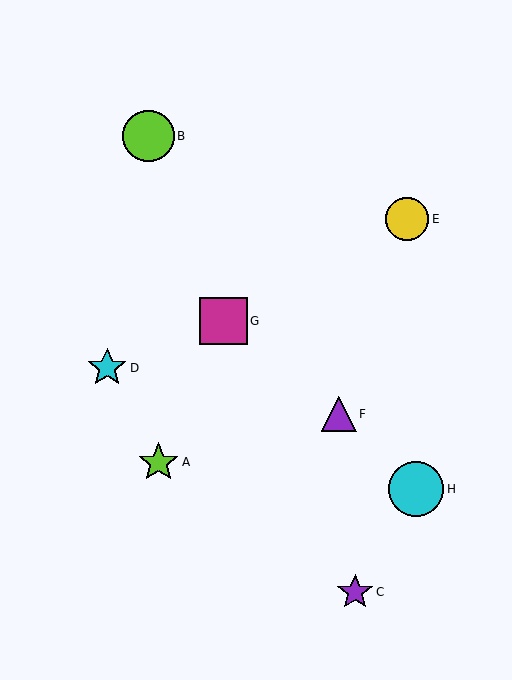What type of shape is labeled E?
Shape E is a yellow circle.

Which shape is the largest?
The cyan circle (labeled H) is the largest.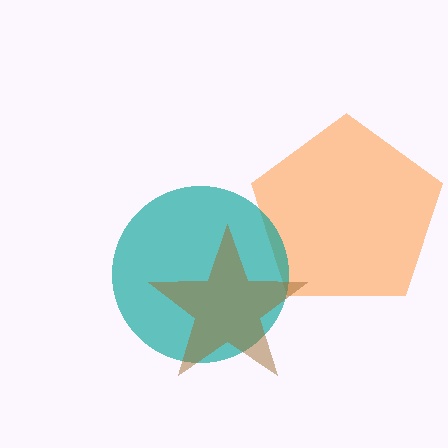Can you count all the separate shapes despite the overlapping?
Yes, there are 3 separate shapes.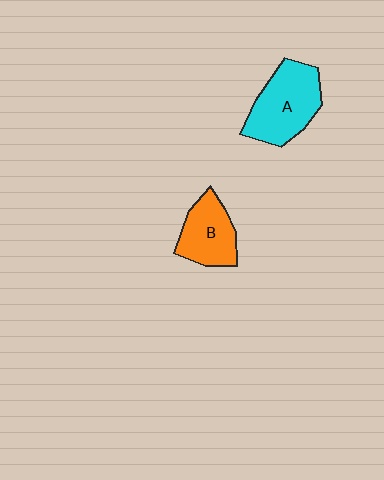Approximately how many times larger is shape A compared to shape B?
Approximately 1.4 times.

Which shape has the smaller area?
Shape B (orange).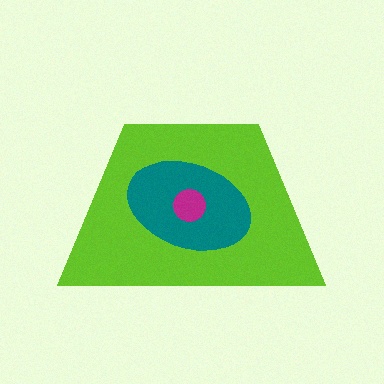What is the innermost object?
The magenta circle.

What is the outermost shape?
The lime trapezoid.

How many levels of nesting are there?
3.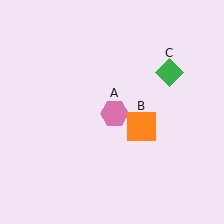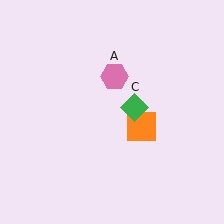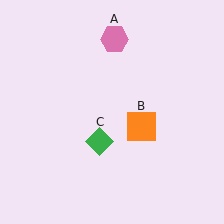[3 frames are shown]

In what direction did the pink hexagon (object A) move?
The pink hexagon (object A) moved up.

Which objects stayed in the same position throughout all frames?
Orange square (object B) remained stationary.